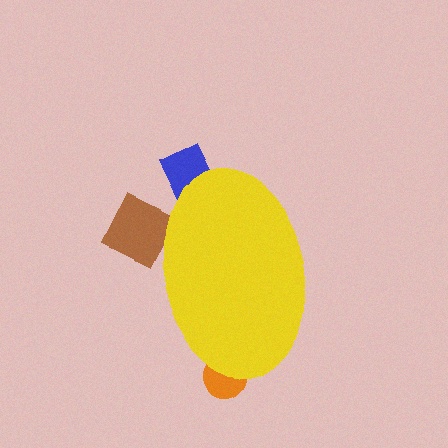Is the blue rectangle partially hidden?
Yes, the blue rectangle is partially hidden behind the yellow ellipse.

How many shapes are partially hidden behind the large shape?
3 shapes are partially hidden.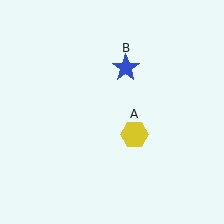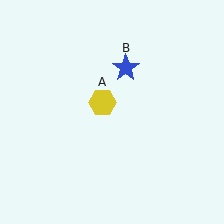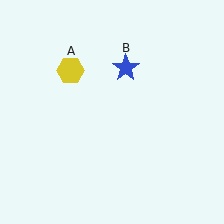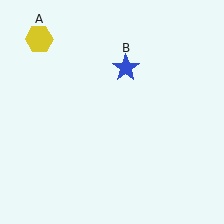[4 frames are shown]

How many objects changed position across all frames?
1 object changed position: yellow hexagon (object A).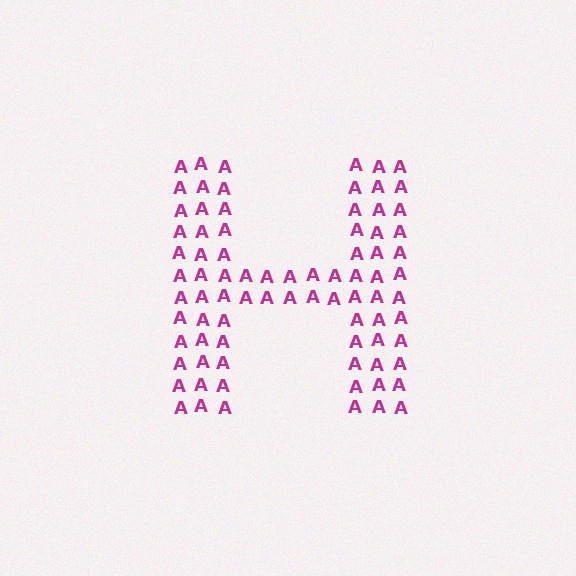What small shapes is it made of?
It is made of small letter A's.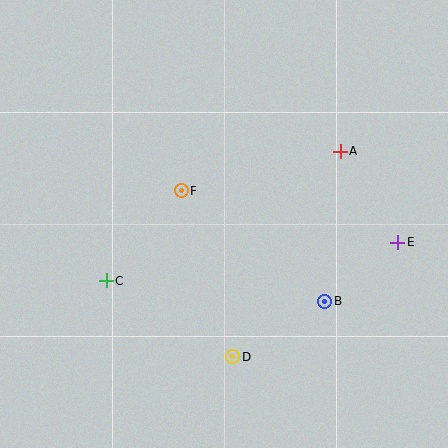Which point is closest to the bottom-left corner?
Point C is closest to the bottom-left corner.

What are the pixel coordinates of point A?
Point A is at (340, 151).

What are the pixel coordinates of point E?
Point E is at (398, 242).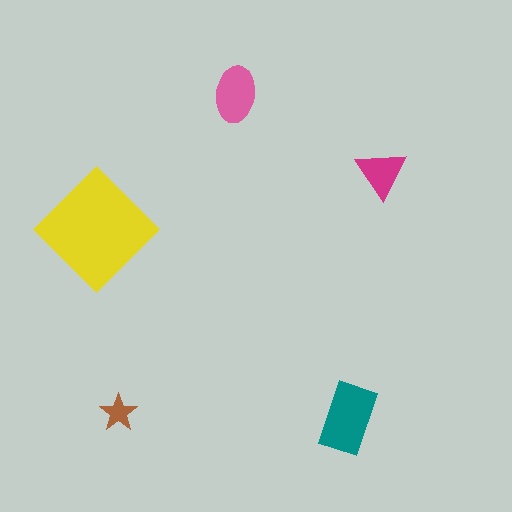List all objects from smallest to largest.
The brown star, the magenta triangle, the pink ellipse, the teal rectangle, the yellow diamond.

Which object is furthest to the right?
The magenta triangle is rightmost.